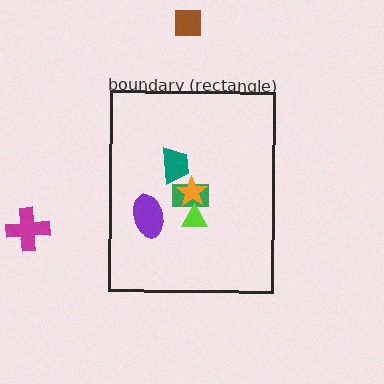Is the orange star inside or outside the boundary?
Inside.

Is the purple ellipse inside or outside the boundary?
Inside.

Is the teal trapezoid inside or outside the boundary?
Inside.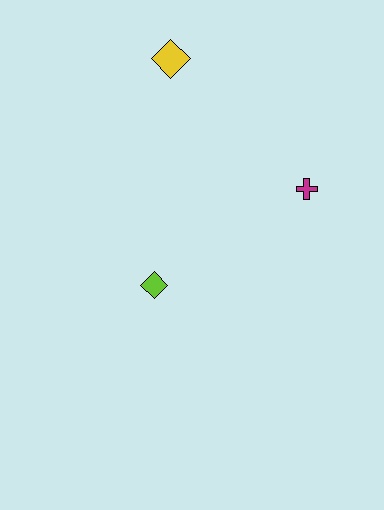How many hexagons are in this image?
There are no hexagons.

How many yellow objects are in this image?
There is 1 yellow object.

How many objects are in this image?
There are 3 objects.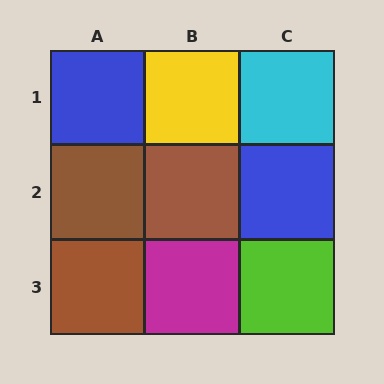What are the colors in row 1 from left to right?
Blue, yellow, cyan.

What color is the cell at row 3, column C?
Lime.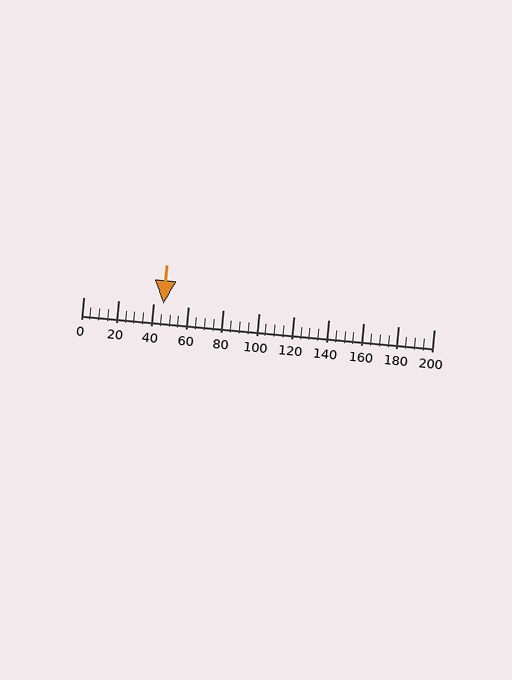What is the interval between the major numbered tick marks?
The major tick marks are spaced 20 units apart.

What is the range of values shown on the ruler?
The ruler shows values from 0 to 200.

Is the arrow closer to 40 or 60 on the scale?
The arrow is closer to 40.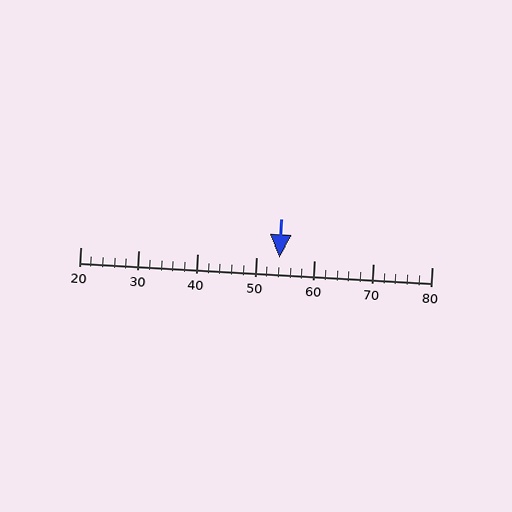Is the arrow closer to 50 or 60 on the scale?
The arrow is closer to 50.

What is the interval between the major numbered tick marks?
The major tick marks are spaced 10 units apart.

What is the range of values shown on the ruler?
The ruler shows values from 20 to 80.